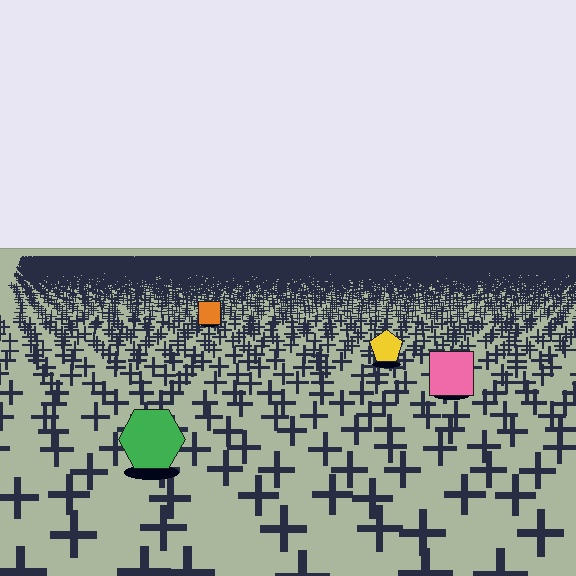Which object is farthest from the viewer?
The orange square is farthest from the viewer. It appears smaller and the ground texture around it is denser.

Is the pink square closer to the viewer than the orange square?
Yes. The pink square is closer — you can tell from the texture gradient: the ground texture is coarser near it.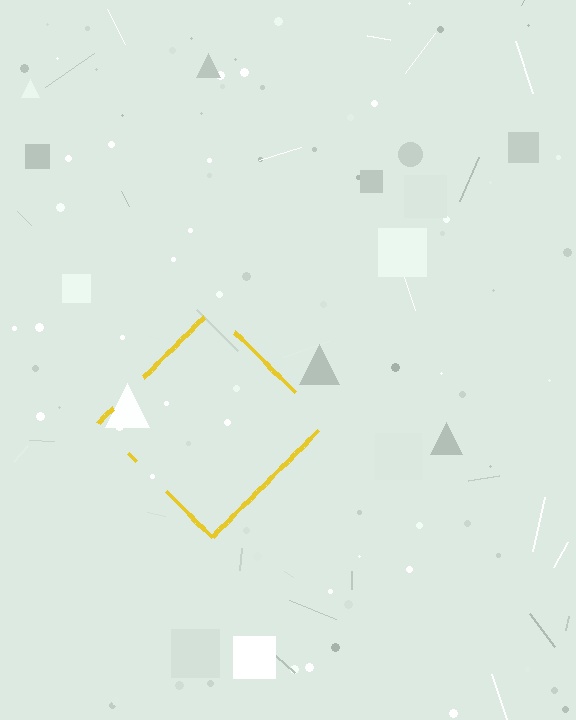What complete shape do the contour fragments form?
The contour fragments form a diamond.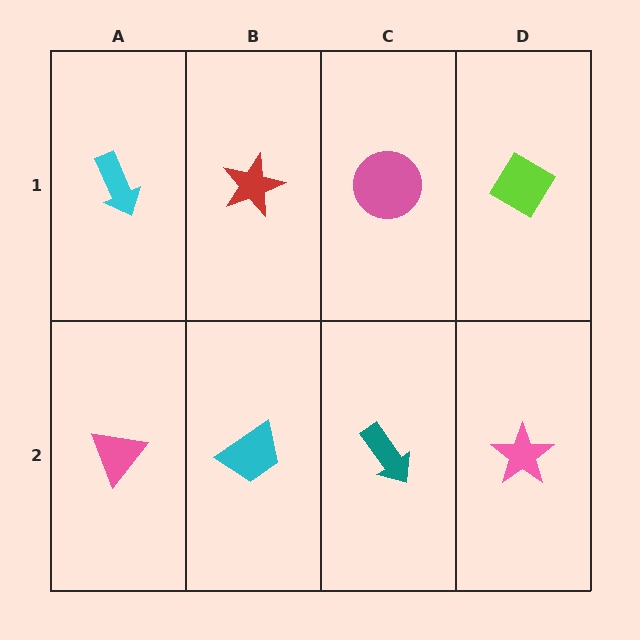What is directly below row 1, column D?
A pink star.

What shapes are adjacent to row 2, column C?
A pink circle (row 1, column C), a cyan trapezoid (row 2, column B), a pink star (row 2, column D).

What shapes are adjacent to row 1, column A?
A pink triangle (row 2, column A), a red star (row 1, column B).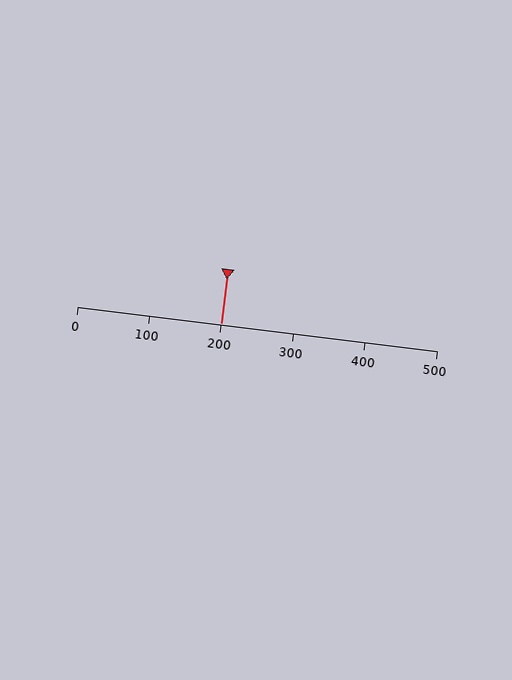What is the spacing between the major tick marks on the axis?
The major ticks are spaced 100 apart.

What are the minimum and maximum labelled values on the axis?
The axis runs from 0 to 500.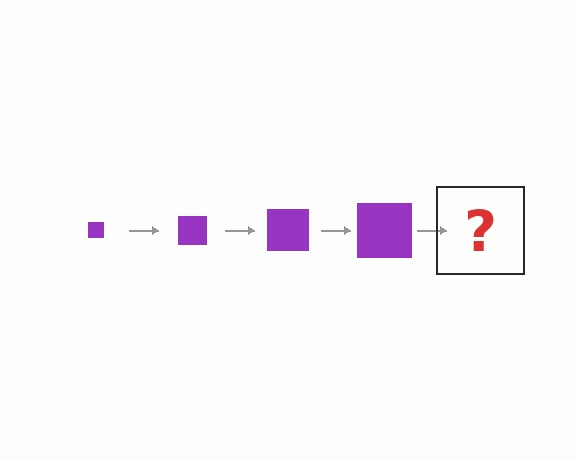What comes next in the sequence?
The next element should be a purple square, larger than the previous one.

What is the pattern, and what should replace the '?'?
The pattern is that the square gets progressively larger each step. The '?' should be a purple square, larger than the previous one.